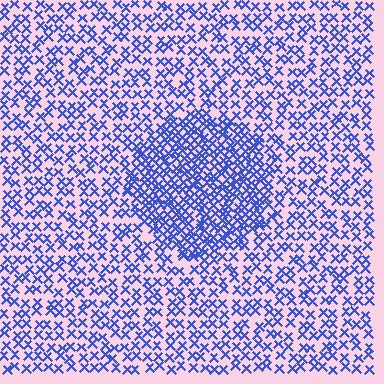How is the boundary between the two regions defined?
The boundary is defined by a change in element density (approximately 2.0x ratio). All elements are the same color, size, and shape.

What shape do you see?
I see a circle.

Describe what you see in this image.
The image contains small blue elements arranged at two different densities. A circle-shaped region is visible where the elements are more densely packed than the surrounding area.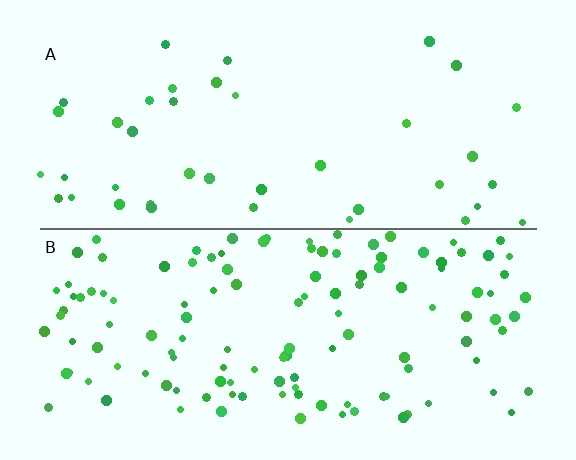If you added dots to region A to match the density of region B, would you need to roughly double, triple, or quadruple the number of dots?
Approximately triple.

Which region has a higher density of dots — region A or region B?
B (the bottom).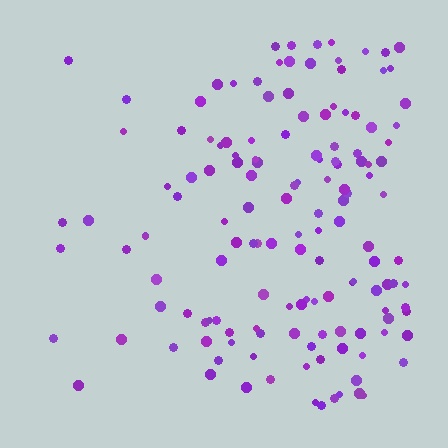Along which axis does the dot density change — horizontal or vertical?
Horizontal.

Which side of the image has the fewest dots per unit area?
The left.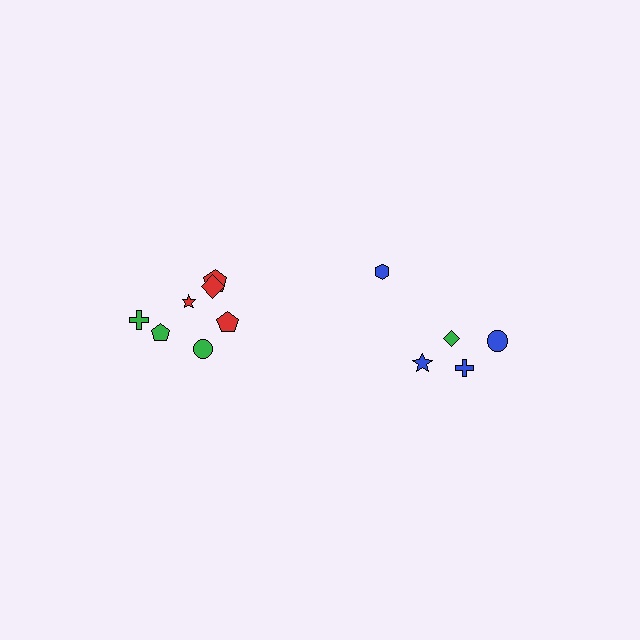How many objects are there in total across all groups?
There are 12 objects.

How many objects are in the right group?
There are 5 objects.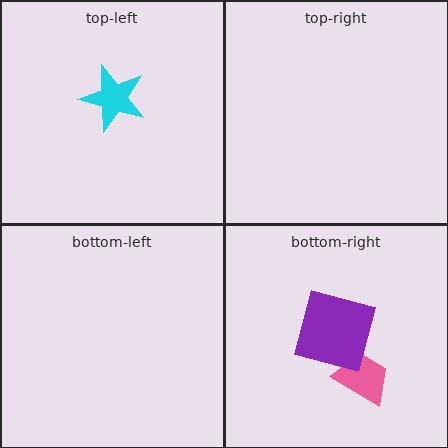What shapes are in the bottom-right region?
The pink trapezoid, the purple square.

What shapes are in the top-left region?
The cyan star.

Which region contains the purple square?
The bottom-right region.